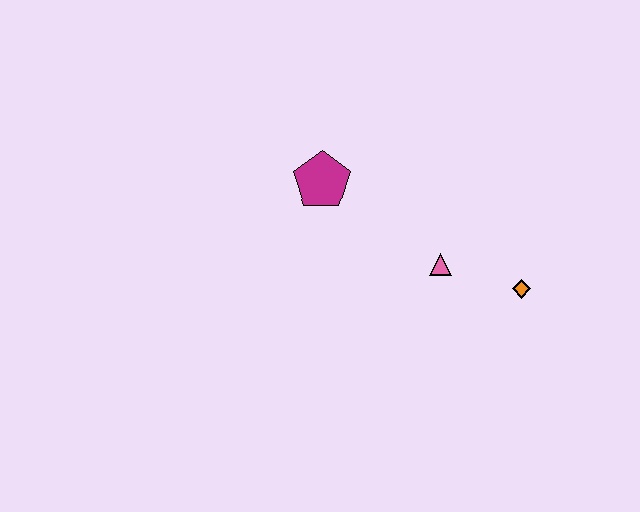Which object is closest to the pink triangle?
The orange diamond is closest to the pink triangle.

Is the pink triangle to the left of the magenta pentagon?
No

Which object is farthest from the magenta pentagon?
The orange diamond is farthest from the magenta pentagon.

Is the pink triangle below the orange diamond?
No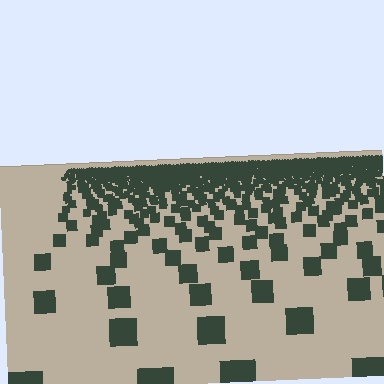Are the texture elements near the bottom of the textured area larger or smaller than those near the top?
Larger. Near the bottom, elements are closer to the viewer and appear at a bigger on-screen size.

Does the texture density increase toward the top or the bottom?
Density increases toward the top.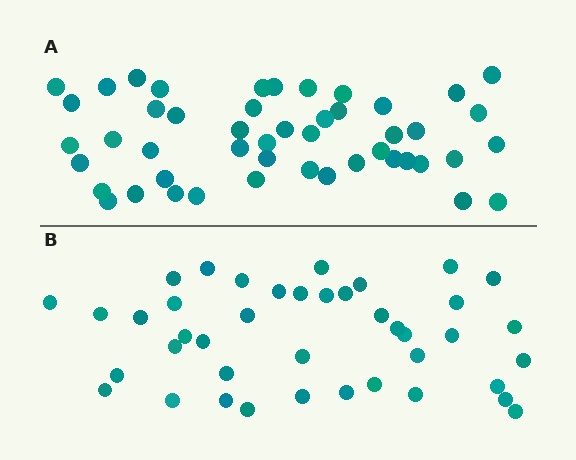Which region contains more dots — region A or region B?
Region A (the top region) has more dots.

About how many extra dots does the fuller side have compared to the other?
Region A has roughly 8 or so more dots than region B.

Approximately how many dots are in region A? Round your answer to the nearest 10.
About 50 dots. (The exact count is 48, which rounds to 50.)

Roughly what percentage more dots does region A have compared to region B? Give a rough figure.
About 15% more.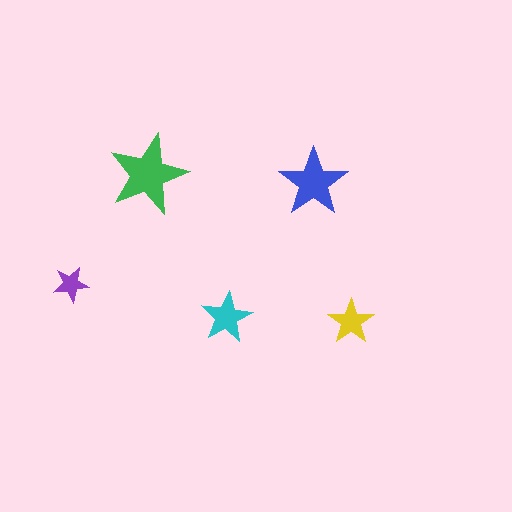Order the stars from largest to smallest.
the green one, the blue one, the cyan one, the yellow one, the purple one.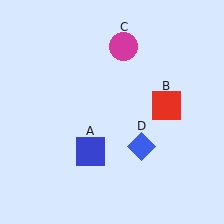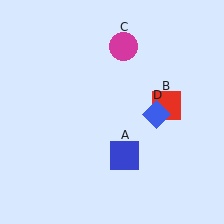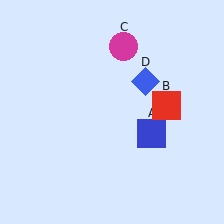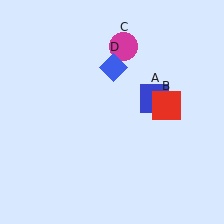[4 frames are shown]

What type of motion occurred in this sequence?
The blue square (object A), blue diamond (object D) rotated counterclockwise around the center of the scene.